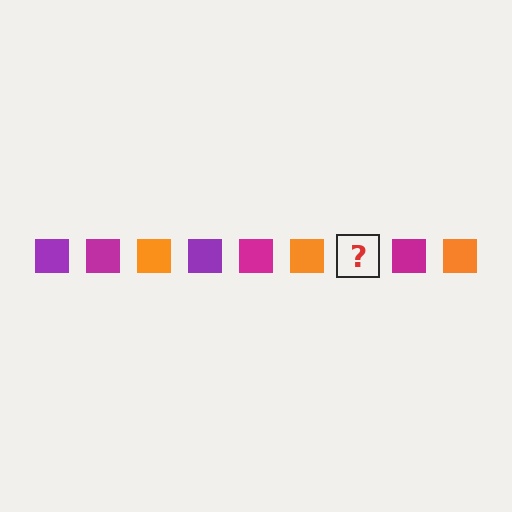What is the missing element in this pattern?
The missing element is a purple square.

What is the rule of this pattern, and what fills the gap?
The rule is that the pattern cycles through purple, magenta, orange squares. The gap should be filled with a purple square.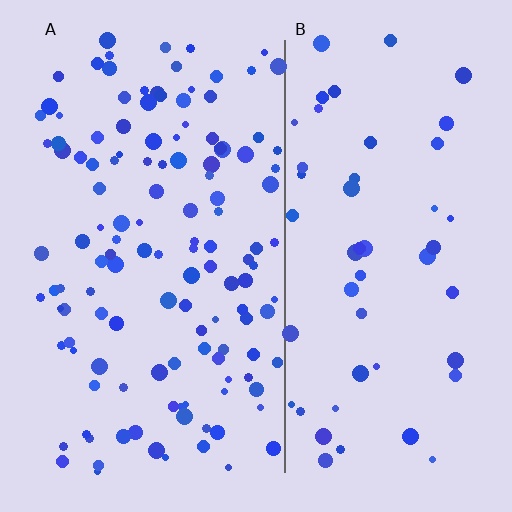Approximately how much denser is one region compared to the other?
Approximately 2.5× — region A over region B.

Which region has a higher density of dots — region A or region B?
A (the left).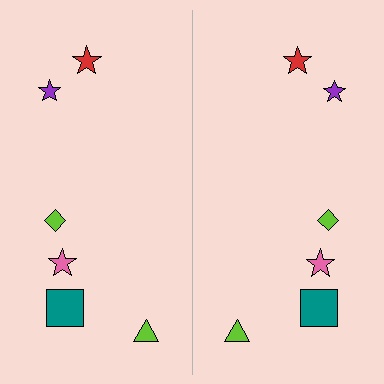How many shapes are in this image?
There are 12 shapes in this image.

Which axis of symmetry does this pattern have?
The pattern has a vertical axis of symmetry running through the center of the image.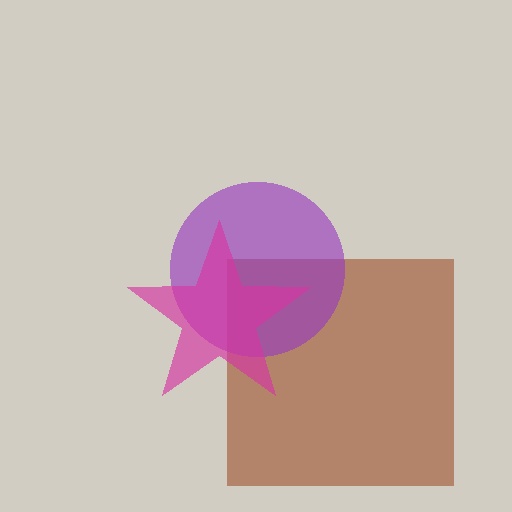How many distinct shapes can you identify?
There are 3 distinct shapes: a brown square, a purple circle, a magenta star.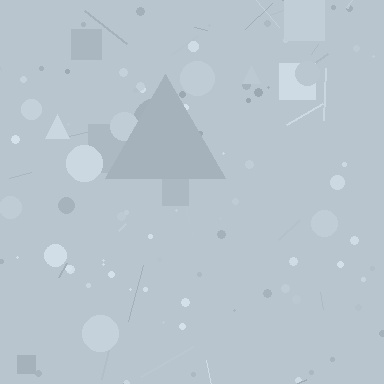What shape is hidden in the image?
A triangle is hidden in the image.